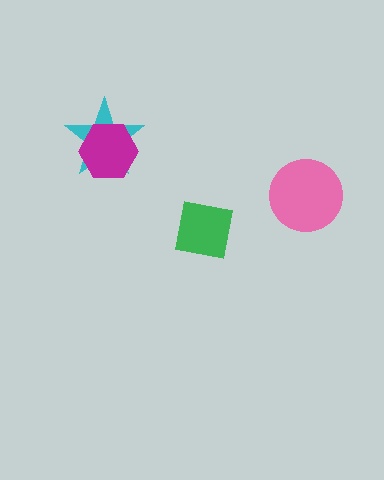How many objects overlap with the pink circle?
0 objects overlap with the pink circle.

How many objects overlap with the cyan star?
1 object overlaps with the cyan star.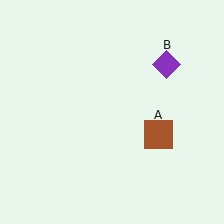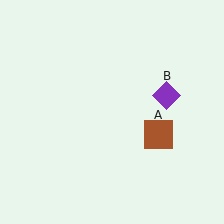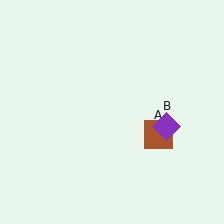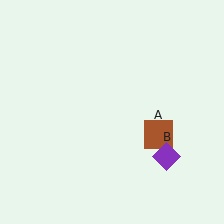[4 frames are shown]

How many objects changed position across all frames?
1 object changed position: purple diamond (object B).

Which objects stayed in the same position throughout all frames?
Brown square (object A) remained stationary.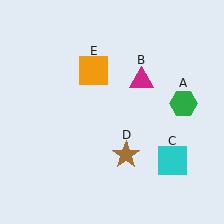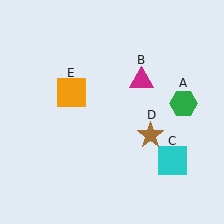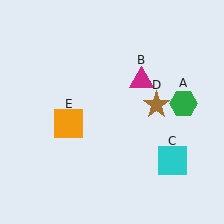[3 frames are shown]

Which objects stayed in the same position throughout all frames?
Green hexagon (object A) and magenta triangle (object B) and cyan square (object C) remained stationary.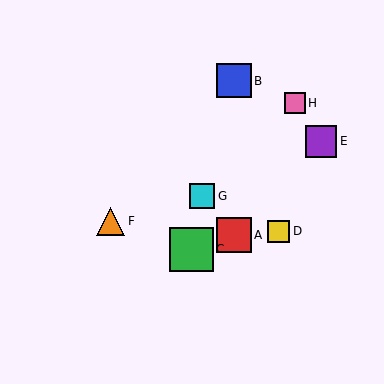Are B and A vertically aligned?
Yes, both are at x≈234.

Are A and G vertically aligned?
No, A is at x≈234 and G is at x≈202.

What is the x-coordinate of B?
Object B is at x≈234.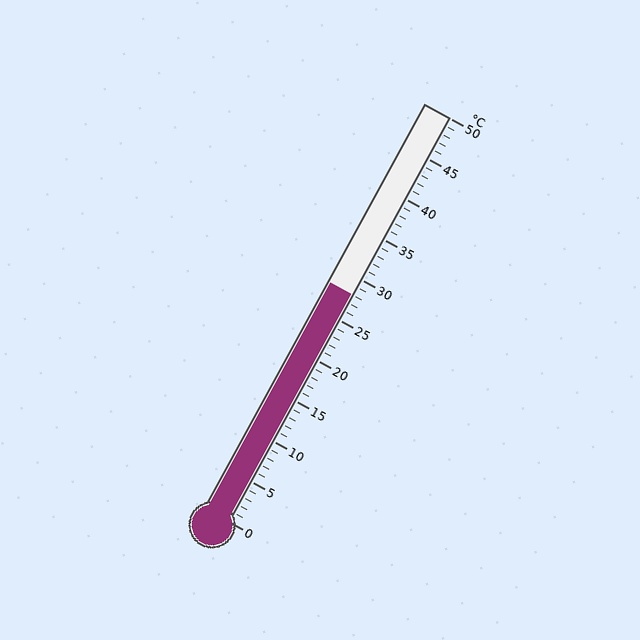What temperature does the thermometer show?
The thermometer shows approximately 28°C.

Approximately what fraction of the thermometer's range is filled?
The thermometer is filled to approximately 55% of its range.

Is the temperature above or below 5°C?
The temperature is above 5°C.